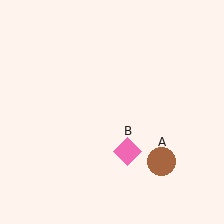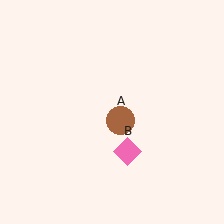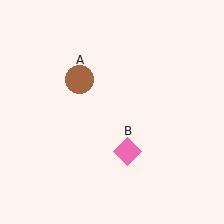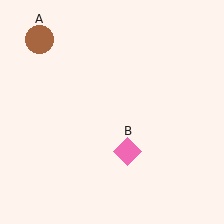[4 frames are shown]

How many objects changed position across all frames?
1 object changed position: brown circle (object A).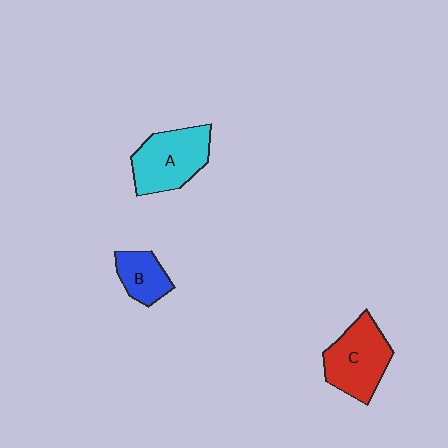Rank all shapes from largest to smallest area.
From largest to smallest: A (cyan), C (red), B (blue).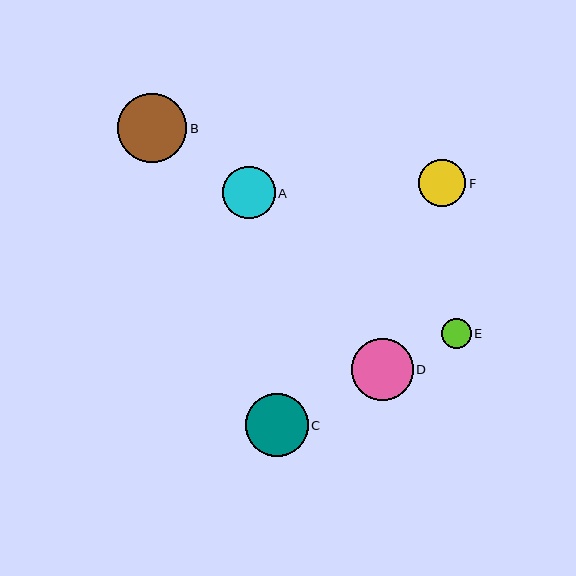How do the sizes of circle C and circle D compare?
Circle C and circle D are approximately the same size.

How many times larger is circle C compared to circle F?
Circle C is approximately 1.3 times the size of circle F.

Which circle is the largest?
Circle B is the largest with a size of approximately 70 pixels.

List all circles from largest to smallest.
From largest to smallest: B, C, D, A, F, E.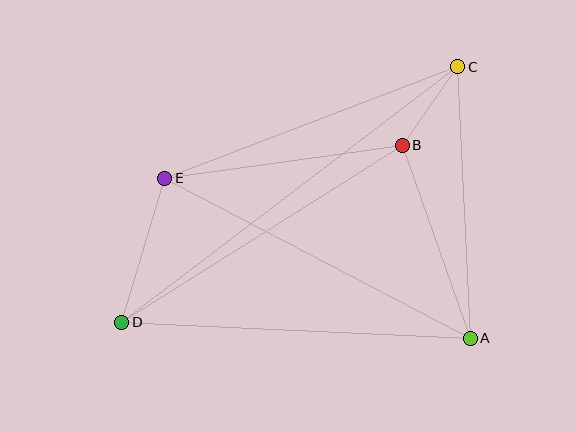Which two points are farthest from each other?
Points C and D are farthest from each other.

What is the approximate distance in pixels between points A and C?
The distance between A and C is approximately 272 pixels.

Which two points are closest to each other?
Points B and C are closest to each other.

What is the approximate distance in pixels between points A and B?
The distance between A and B is approximately 205 pixels.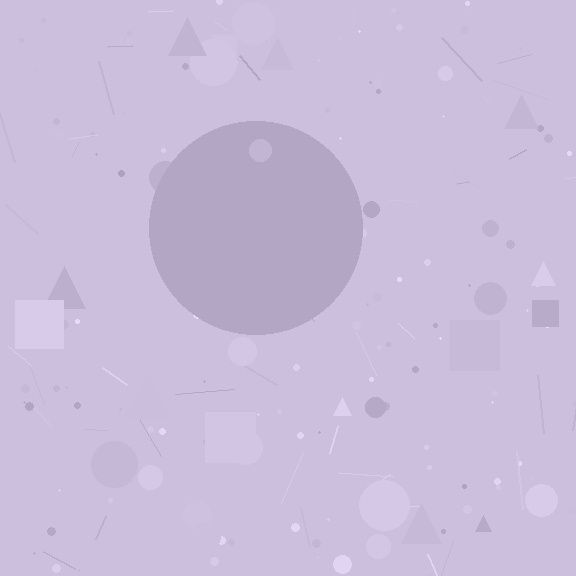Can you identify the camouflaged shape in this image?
The camouflaged shape is a circle.